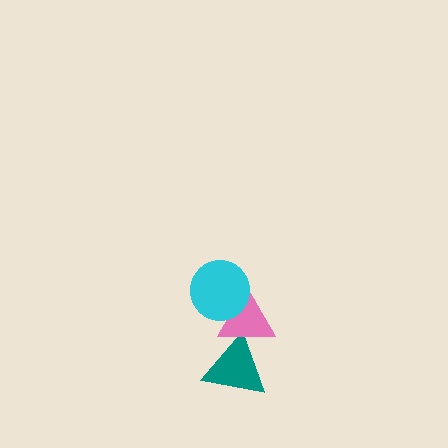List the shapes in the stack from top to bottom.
From top to bottom: the cyan circle, the pink triangle, the teal triangle.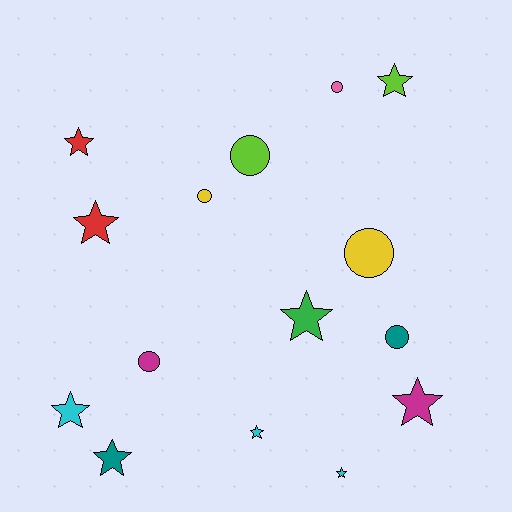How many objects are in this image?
There are 15 objects.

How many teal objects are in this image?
There are 2 teal objects.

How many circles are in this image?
There are 6 circles.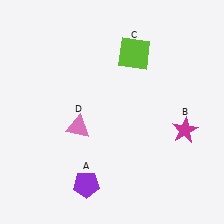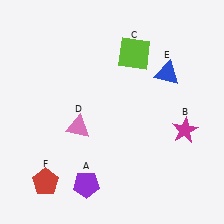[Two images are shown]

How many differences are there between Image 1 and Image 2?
There are 2 differences between the two images.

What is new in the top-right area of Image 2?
A blue triangle (E) was added in the top-right area of Image 2.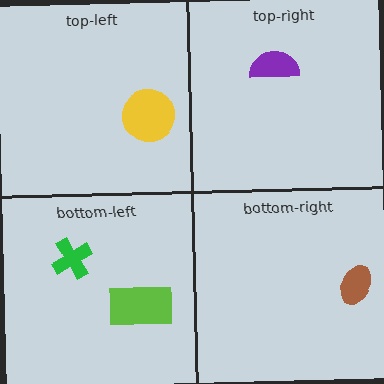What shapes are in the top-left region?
The yellow circle.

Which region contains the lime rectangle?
The bottom-left region.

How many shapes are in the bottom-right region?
1.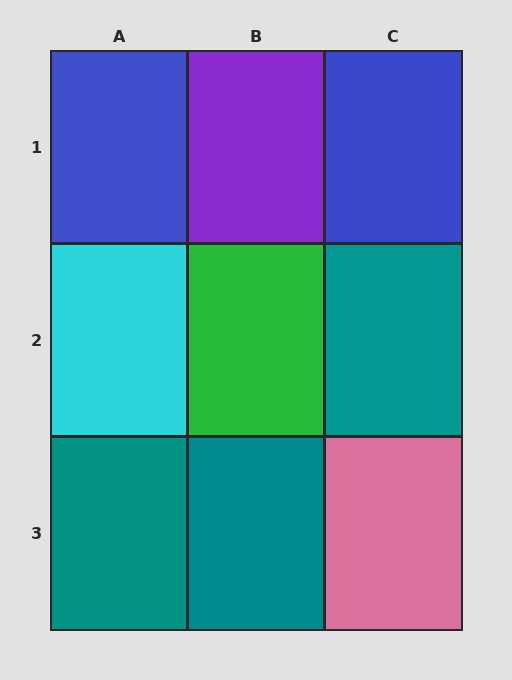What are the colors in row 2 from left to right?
Cyan, green, teal.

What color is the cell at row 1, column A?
Blue.